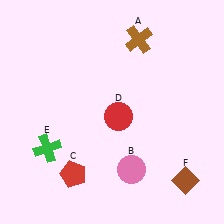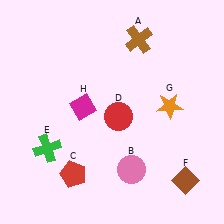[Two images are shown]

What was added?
An orange star (G), a magenta diamond (H) were added in Image 2.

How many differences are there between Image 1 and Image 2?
There are 2 differences between the two images.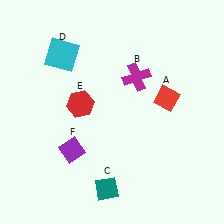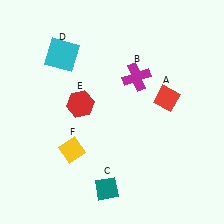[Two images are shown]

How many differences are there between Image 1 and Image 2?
There is 1 difference between the two images.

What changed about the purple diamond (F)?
In Image 1, F is purple. In Image 2, it changed to yellow.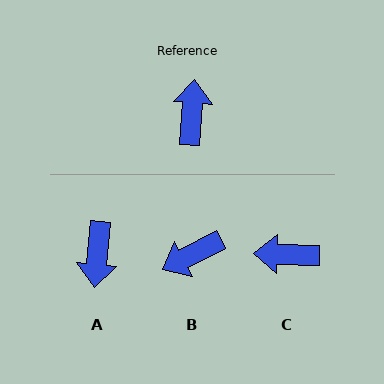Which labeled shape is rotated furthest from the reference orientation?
A, about 179 degrees away.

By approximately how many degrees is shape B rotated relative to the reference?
Approximately 121 degrees counter-clockwise.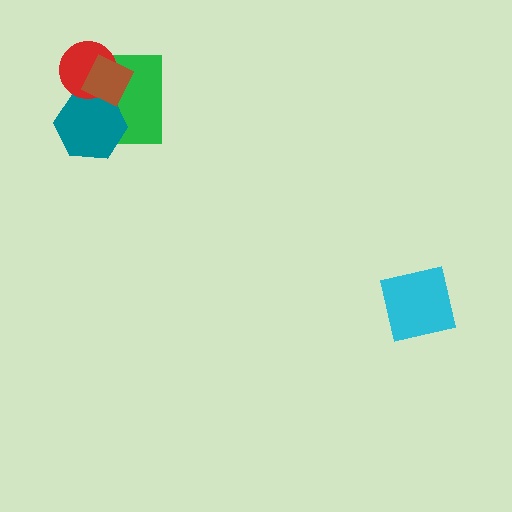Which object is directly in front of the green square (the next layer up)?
The purple triangle is directly in front of the green square.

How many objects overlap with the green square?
4 objects overlap with the green square.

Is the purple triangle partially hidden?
Yes, it is partially covered by another shape.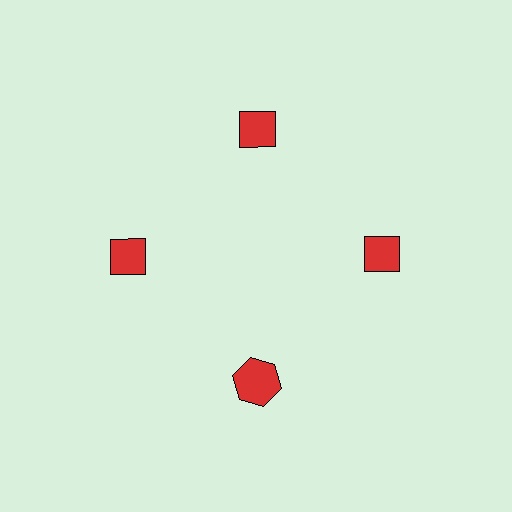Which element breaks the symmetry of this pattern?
The red hexagon at roughly the 6 o'clock position breaks the symmetry. All other shapes are red diamonds.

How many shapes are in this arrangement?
There are 4 shapes arranged in a ring pattern.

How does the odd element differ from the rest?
It has a different shape: hexagon instead of diamond.